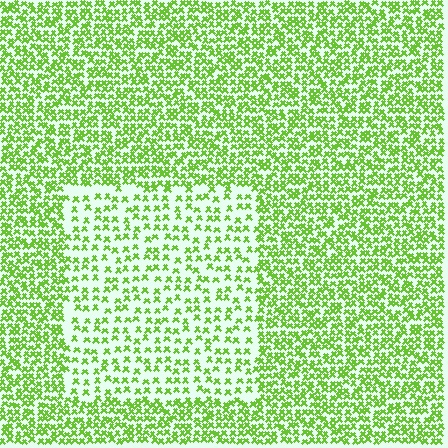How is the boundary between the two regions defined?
The boundary is defined by a change in element density (approximately 2.0x ratio). All elements are the same color, size, and shape.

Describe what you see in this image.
The image contains small lime elements arranged at two different densities. A rectangle-shaped region is visible where the elements are less densely packed than the surrounding area.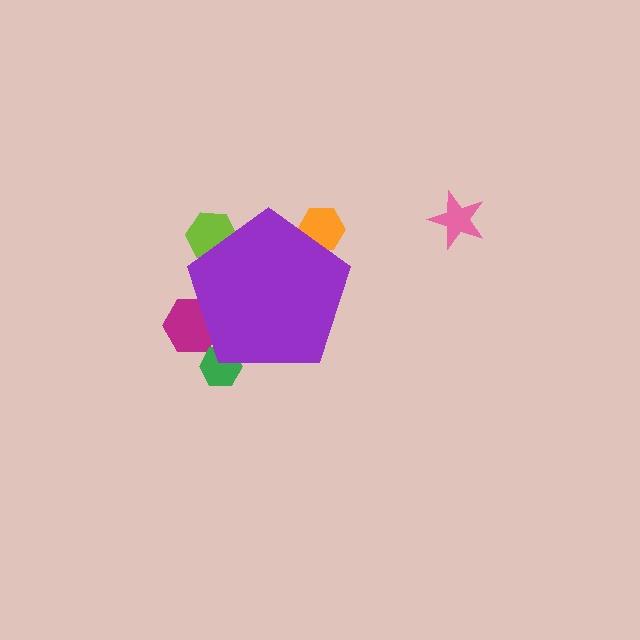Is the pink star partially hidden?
No, the pink star is fully visible.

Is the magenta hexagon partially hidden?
Yes, the magenta hexagon is partially hidden behind the purple pentagon.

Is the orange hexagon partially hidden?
Yes, the orange hexagon is partially hidden behind the purple pentagon.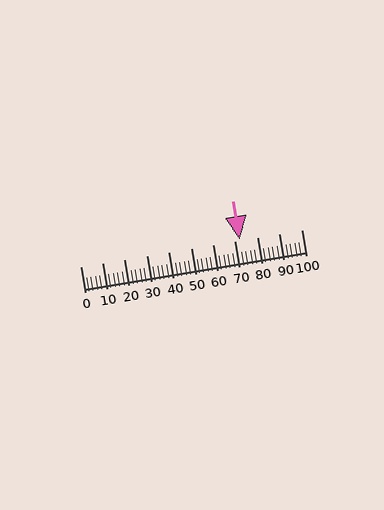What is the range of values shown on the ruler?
The ruler shows values from 0 to 100.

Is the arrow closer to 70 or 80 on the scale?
The arrow is closer to 70.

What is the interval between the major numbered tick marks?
The major tick marks are spaced 10 units apart.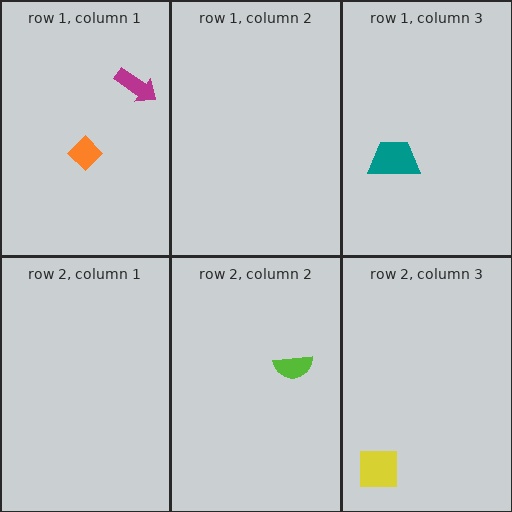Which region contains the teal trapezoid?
The row 1, column 3 region.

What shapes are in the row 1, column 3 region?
The teal trapezoid.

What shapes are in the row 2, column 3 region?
The yellow square.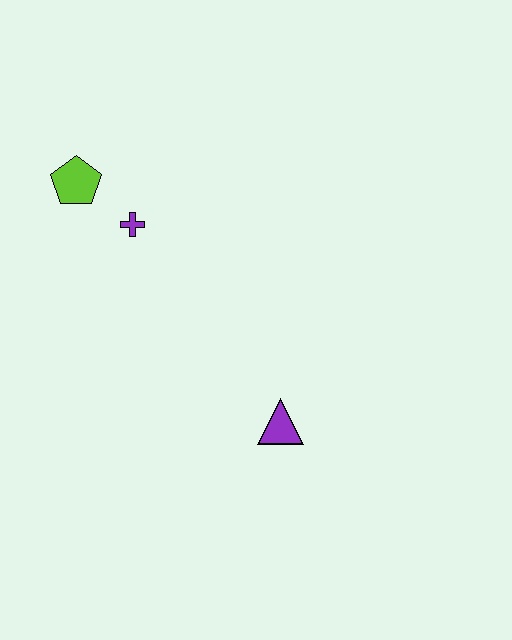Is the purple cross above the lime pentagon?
No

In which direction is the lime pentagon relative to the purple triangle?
The lime pentagon is above the purple triangle.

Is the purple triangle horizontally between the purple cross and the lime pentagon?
No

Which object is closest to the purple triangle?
The purple cross is closest to the purple triangle.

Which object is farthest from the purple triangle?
The lime pentagon is farthest from the purple triangle.